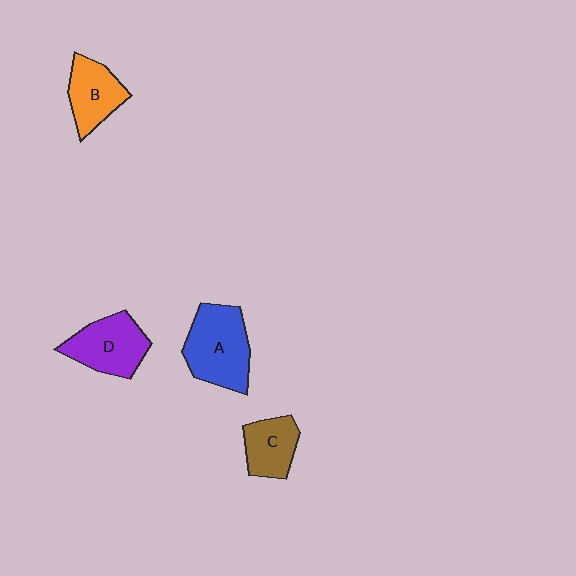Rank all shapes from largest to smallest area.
From largest to smallest: A (blue), D (purple), B (orange), C (brown).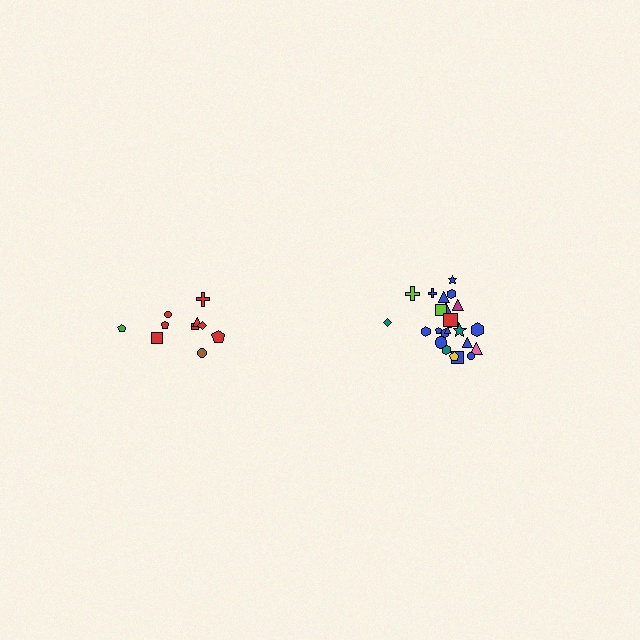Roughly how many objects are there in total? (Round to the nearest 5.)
Roughly 35 objects in total.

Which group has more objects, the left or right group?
The right group.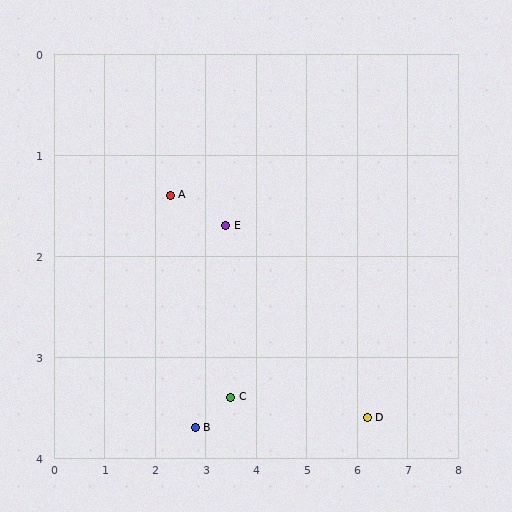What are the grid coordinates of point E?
Point E is at approximately (3.4, 1.7).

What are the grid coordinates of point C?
Point C is at approximately (3.5, 3.4).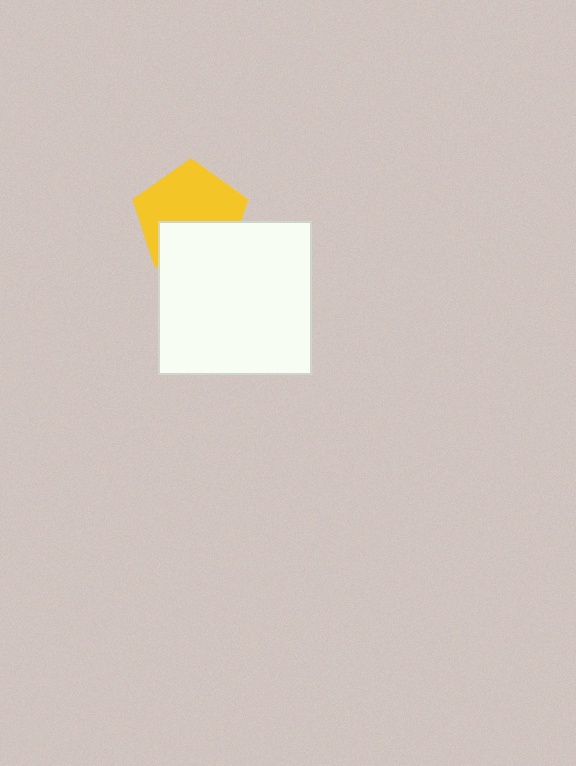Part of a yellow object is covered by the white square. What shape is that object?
It is a pentagon.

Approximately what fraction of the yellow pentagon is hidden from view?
Roughly 40% of the yellow pentagon is hidden behind the white square.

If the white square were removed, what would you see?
You would see the complete yellow pentagon.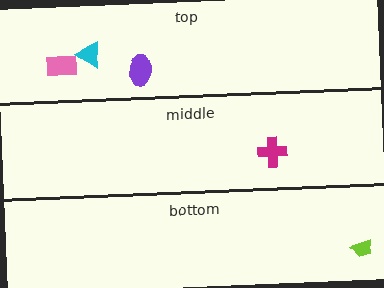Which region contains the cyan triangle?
The top region.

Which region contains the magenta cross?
The middle region.